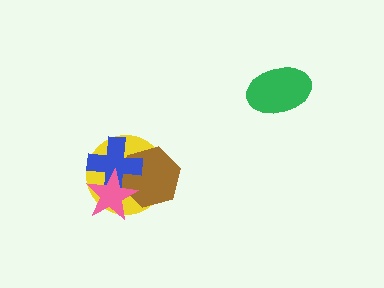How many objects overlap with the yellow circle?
3 objects overlap with the yellow circle.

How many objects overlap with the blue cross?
3 objects overlap with the blue cross.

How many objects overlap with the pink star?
3 objects overlap with the pink star.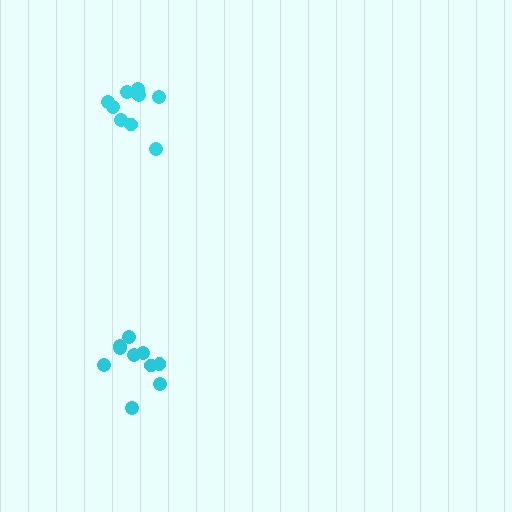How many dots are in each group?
Group 1: 10 dots, Group 2: 10 dots (20 total).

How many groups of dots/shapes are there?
There are 2 groups.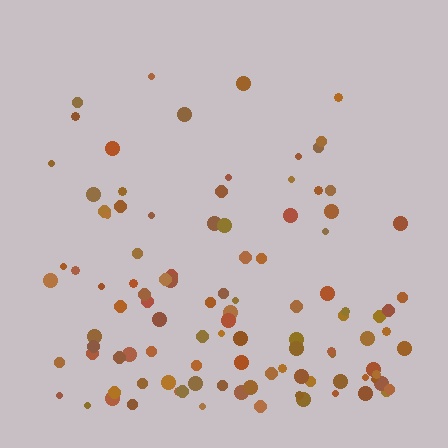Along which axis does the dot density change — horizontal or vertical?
Vertical.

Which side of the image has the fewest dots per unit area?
The top.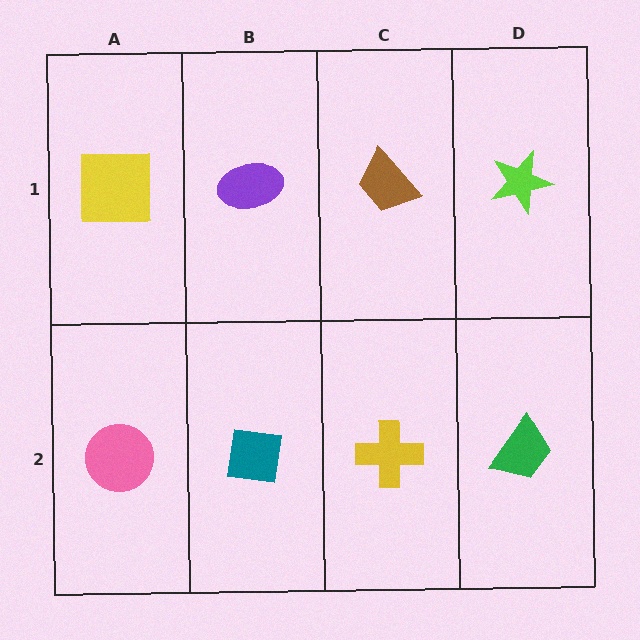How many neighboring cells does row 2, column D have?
2.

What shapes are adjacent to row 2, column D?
A lime star (row 1, column D), a yellow cross (row 2, column C).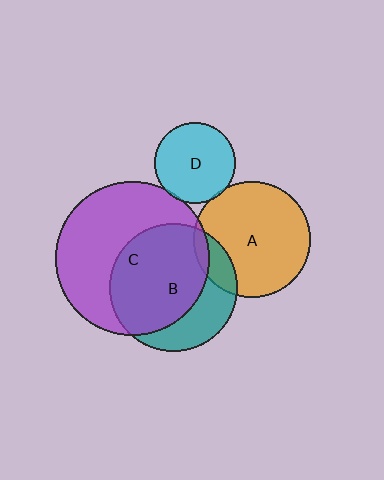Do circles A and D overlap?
Yes.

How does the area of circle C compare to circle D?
Approximately 3.6 times.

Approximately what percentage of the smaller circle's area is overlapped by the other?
Approximately 5%.